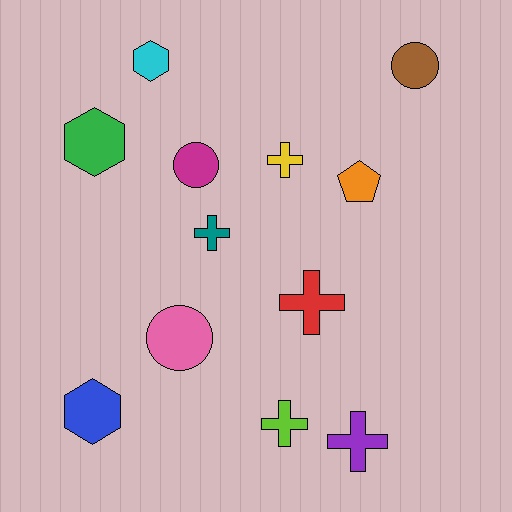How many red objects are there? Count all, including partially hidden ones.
There is 1 red object.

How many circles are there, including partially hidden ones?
There are 3 circles.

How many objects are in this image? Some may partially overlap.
There are 12 objects.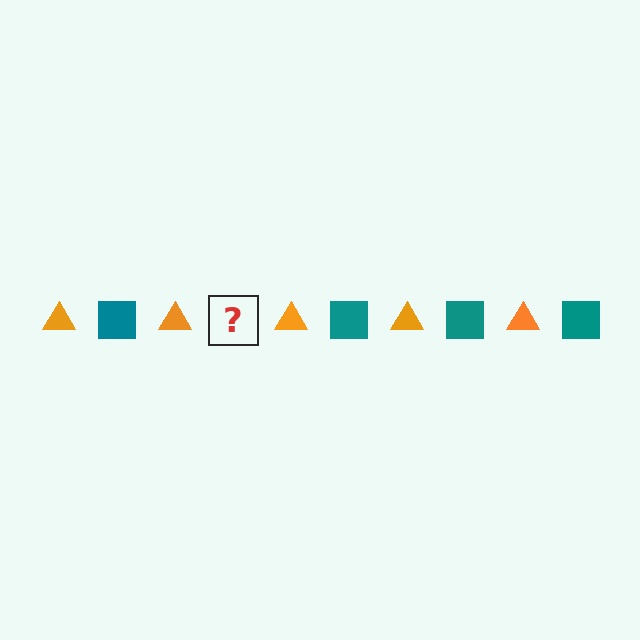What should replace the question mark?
The question mark should be replaced with a teal square.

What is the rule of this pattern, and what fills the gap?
The rule is that the pattern alternates between orange triangle and teal square. The gap should be filled with a teal square.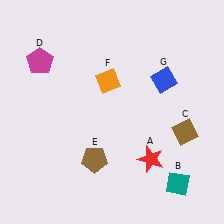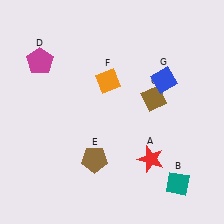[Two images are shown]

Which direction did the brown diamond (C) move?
The brown diamond (C) moved up.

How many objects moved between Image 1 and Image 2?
1 object moved between the two images.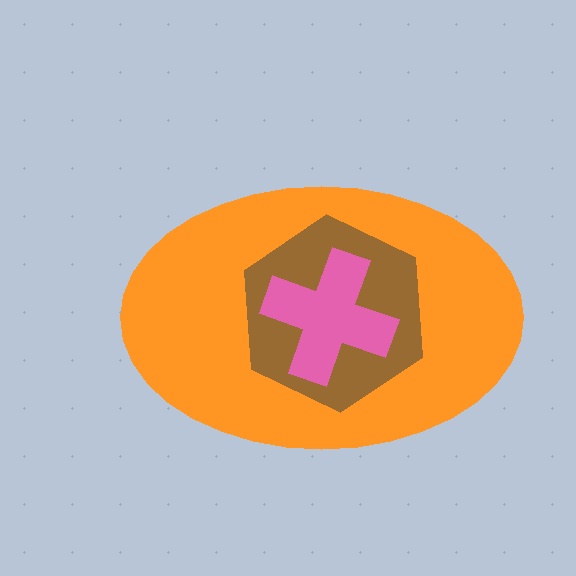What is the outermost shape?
The orange ellipse.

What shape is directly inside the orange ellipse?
The brown hexagon.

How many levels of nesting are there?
3.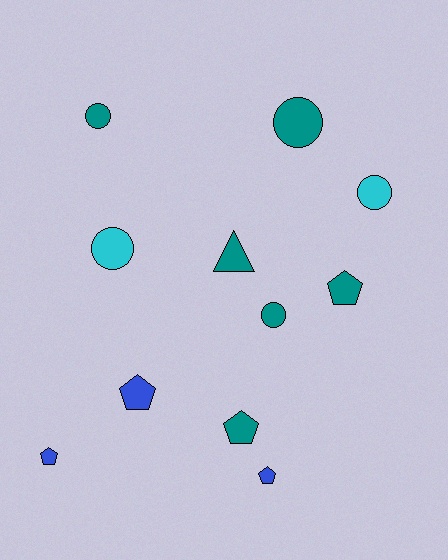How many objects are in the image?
There are 11 objects.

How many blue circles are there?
There are no blue circles.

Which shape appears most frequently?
Pentagon, with 5 objects.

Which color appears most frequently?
Teal, with 6 objects.